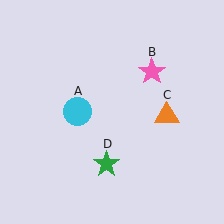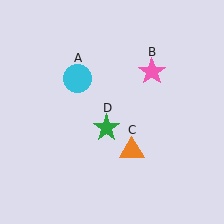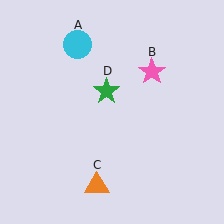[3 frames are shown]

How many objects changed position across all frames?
3 objects changed position: cyan circle (object A), orange triangle (object C), green star (object D).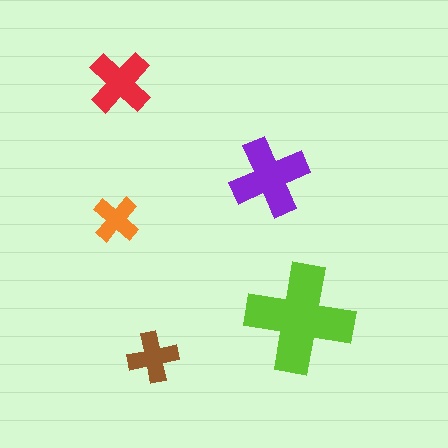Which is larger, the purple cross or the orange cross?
The purple one.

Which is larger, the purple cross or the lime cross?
The lime one.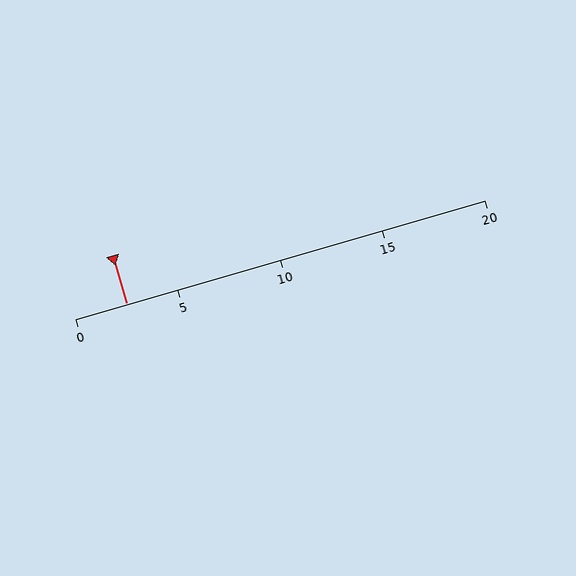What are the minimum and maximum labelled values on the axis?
The axis runs from 0 to 20.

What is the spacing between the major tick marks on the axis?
The major ticks are spaced 5 apart.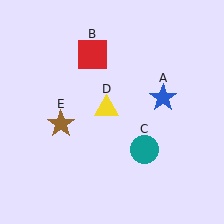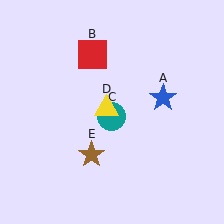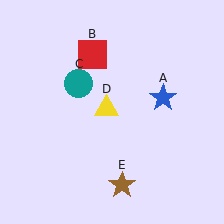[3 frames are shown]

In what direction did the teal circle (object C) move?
The teal circle (object C) moved up and to the left.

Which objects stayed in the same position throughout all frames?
Blue star (object A) and red square (object B) and yellow triangle (object D) remained stationary.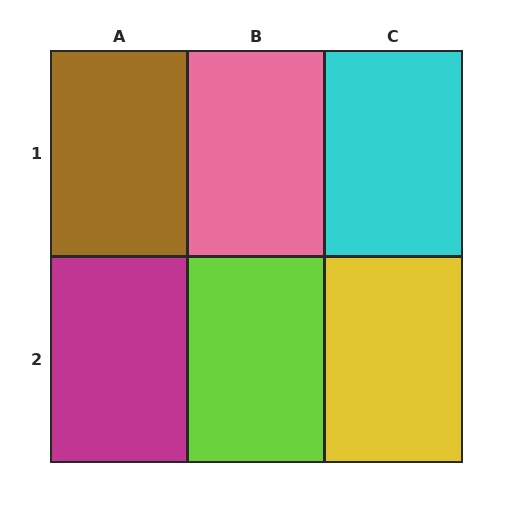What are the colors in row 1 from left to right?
Brown, pink, cyan.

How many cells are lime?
1 cell is lime.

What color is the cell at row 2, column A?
Magenta.